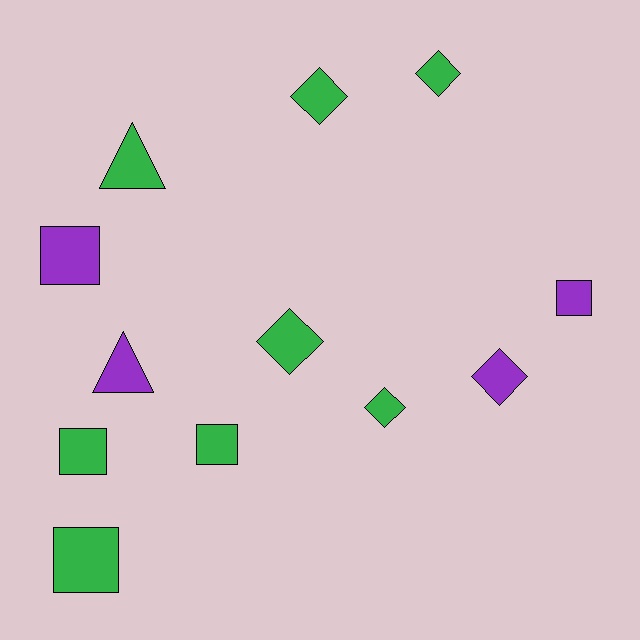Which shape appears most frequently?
Diamond, with 5 objects.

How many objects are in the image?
There are 12 objects.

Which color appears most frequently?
Green, with 8 objects.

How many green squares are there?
There are 3 green squares.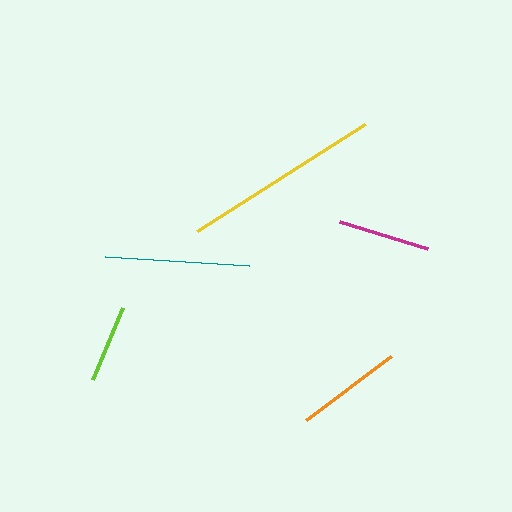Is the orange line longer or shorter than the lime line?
The orange line is longer than the lime line.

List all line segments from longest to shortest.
From longest to shortest: yellow, teal, orange, magenta, lime.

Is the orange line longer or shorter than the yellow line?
The yellow line is longer than the orange line.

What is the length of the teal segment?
The teal segment is approximately 143 pixels long.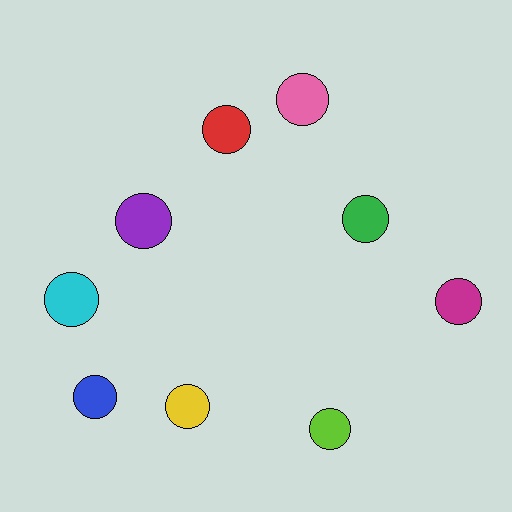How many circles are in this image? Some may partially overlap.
There are 9 circles.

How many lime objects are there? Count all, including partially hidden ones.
There is 1 lime object.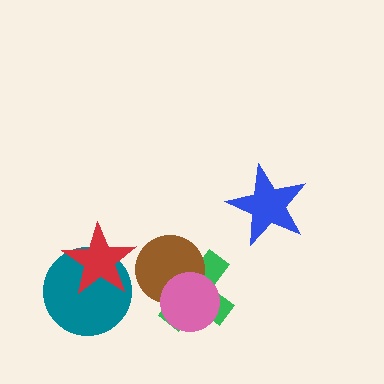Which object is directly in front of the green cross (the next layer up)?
The brown circle is directly in front of the green cross.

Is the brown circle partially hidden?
Yes, it is partially covered by another shape.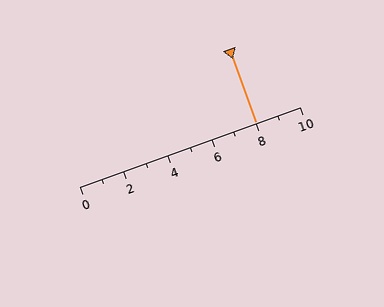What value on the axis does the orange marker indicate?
The marker indicates approximately 8.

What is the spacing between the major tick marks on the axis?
The major ticks are spaced 2 apart.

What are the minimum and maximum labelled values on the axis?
The axis runs from 0 to 10.